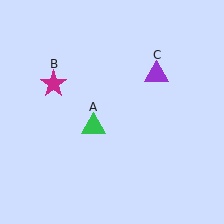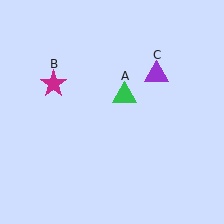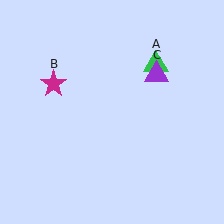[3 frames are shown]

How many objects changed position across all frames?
1 object changed position: green triangle (object A).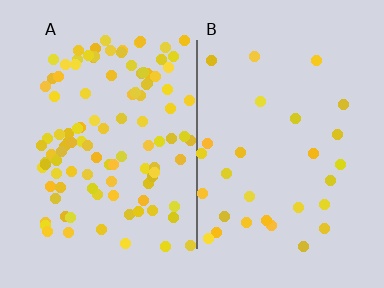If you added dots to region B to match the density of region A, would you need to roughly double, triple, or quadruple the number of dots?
Approximately quadruple.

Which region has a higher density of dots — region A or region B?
A (the left).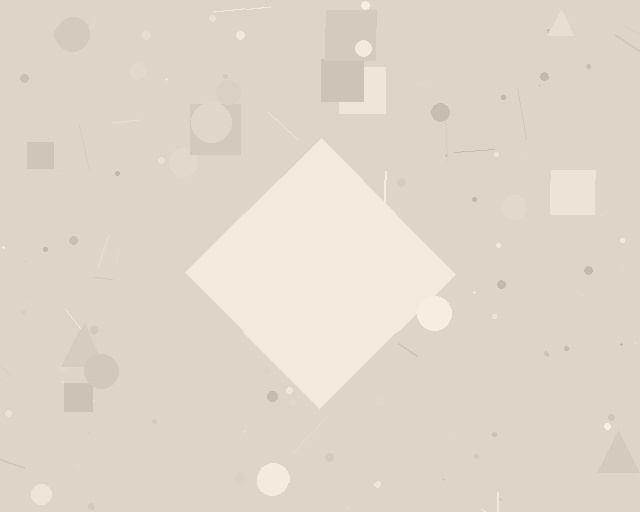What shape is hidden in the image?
A diamond is hidden in the image.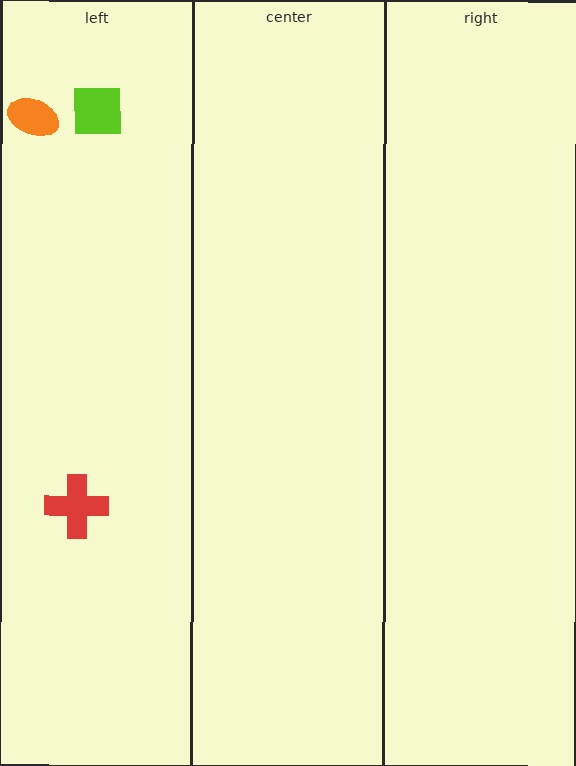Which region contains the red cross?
The left region.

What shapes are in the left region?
The red cross, the orange ellipse, the lime square.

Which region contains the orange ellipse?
The left region.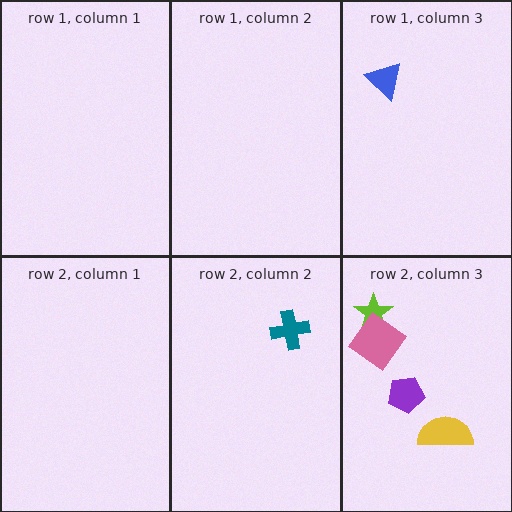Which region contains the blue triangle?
The row 1, column 3 region.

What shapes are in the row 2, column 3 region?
The yellow semicircle, the lime star, the pink diamond, the purple pentagon.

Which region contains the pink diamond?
The row 2, column 3 region.